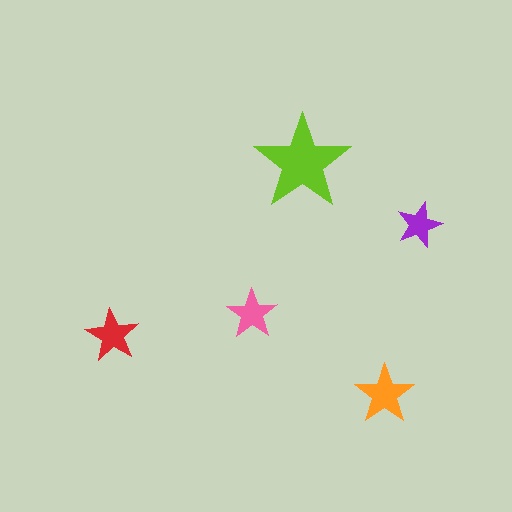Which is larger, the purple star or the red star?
The red one.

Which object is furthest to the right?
The purple star is rightmost.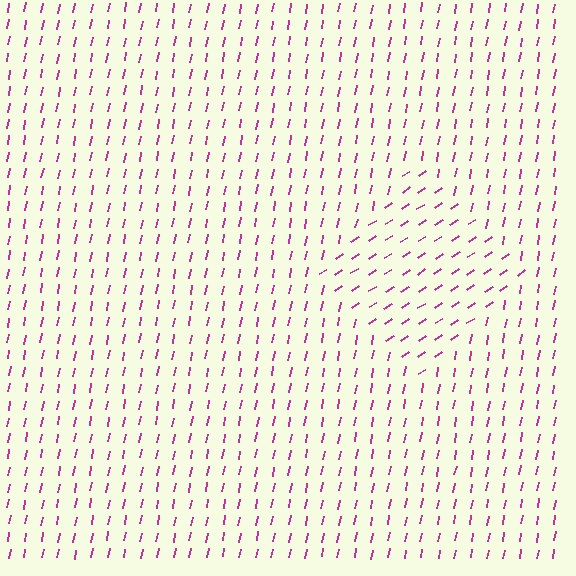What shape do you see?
I see a diamond.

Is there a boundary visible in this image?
Yes, there is a texture boundary formed by a change in line orientation.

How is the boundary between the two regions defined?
The boundary is defined purely by a change in line orientation (approximately 45 degrees difference). All lines are the same color and thickness.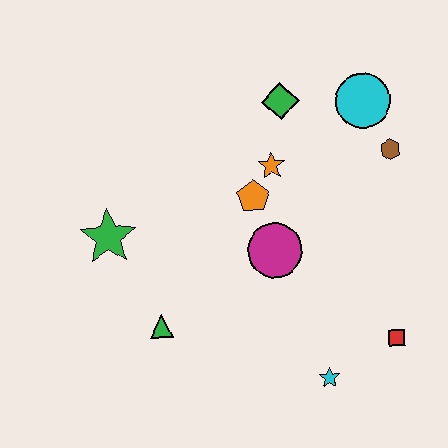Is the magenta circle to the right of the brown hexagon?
No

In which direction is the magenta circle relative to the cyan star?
The magenta circle is above the cyan star.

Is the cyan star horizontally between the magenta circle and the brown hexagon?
Yes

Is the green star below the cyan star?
No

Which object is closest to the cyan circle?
The brown hexagon is closest to the cyan circle.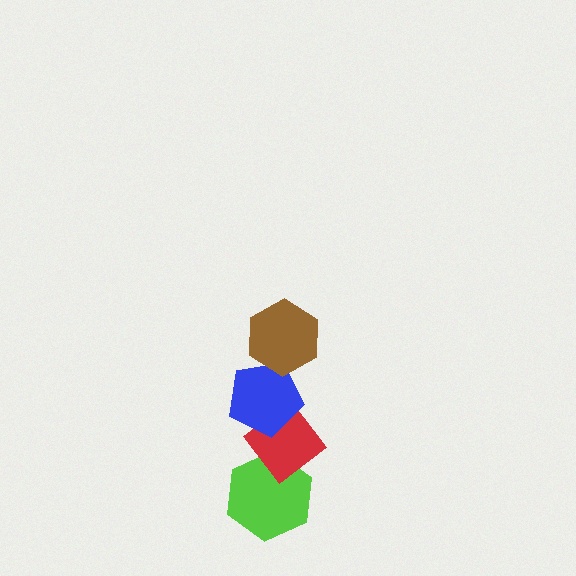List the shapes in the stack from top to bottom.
From top to bottom: the brown hexagon, the blue pentagon, the red diamond, the lime hexagon.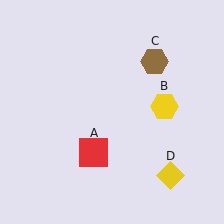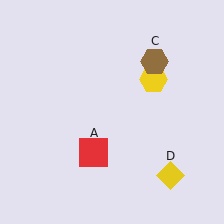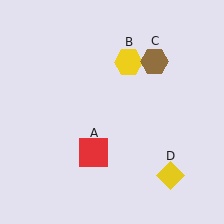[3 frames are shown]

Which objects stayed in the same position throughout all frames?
Red square (object A) and brown hexagon (object C) and yellow diamond (object D) remained stationary.